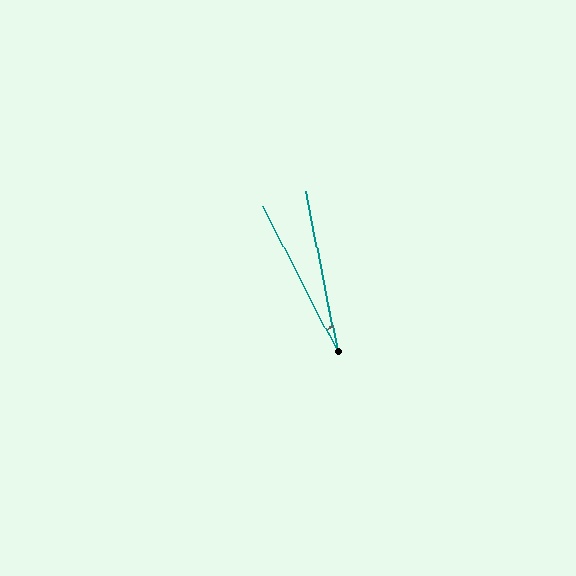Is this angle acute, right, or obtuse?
It is acute.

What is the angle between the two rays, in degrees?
Approximately 16 degrees.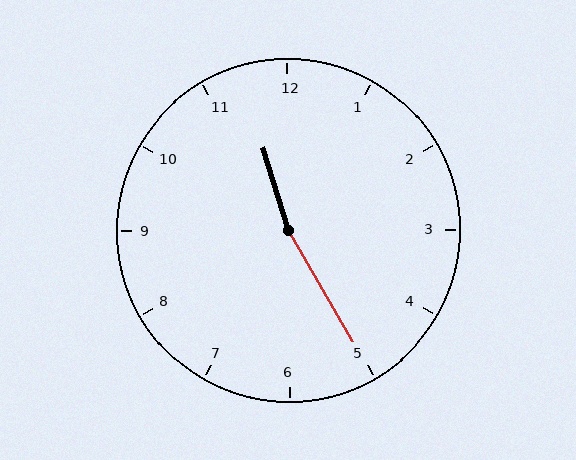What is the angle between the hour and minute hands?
Approximately 168 degrees.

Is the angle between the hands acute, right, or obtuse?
It is obtuse.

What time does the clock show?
11:25.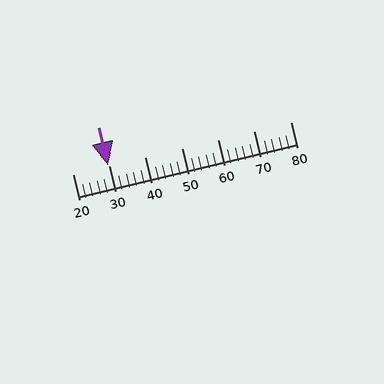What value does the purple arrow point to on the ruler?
The purple arrow points to approximately 30.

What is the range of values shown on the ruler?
The ruler shows values from 20 to 80.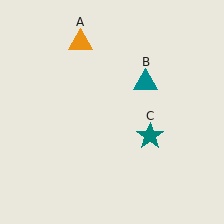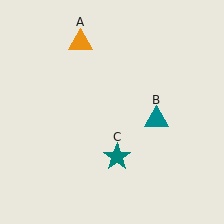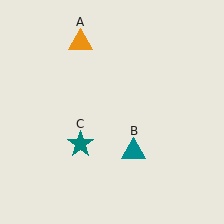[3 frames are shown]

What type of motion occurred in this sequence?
The teal triangle (object B), teal star (object C) rotated clockwise around the center of the scene.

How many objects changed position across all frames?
2 objects changed position: teal triangle (object B), teal star (object C).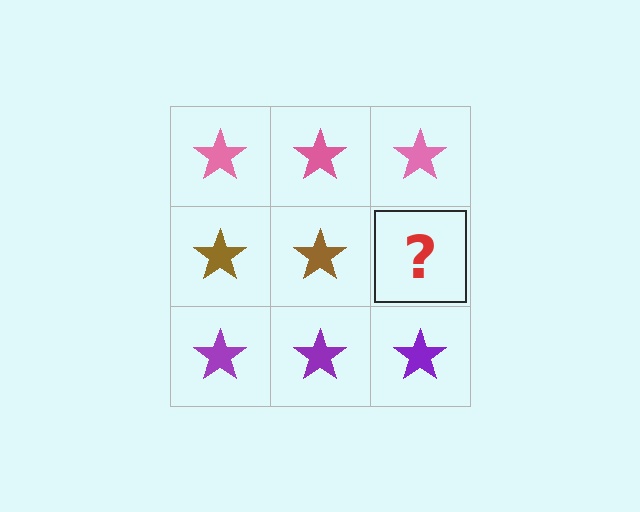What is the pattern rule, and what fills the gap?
The rule is that each row has a consistent color. The gap should be filled with a brown star.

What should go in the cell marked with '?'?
The missing cell should contain a brown star.